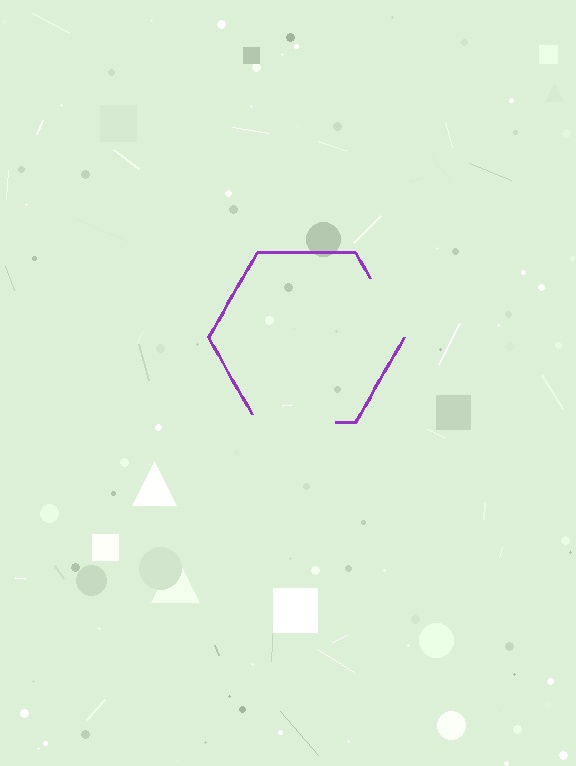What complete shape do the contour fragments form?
The contour fragments form a hexagon.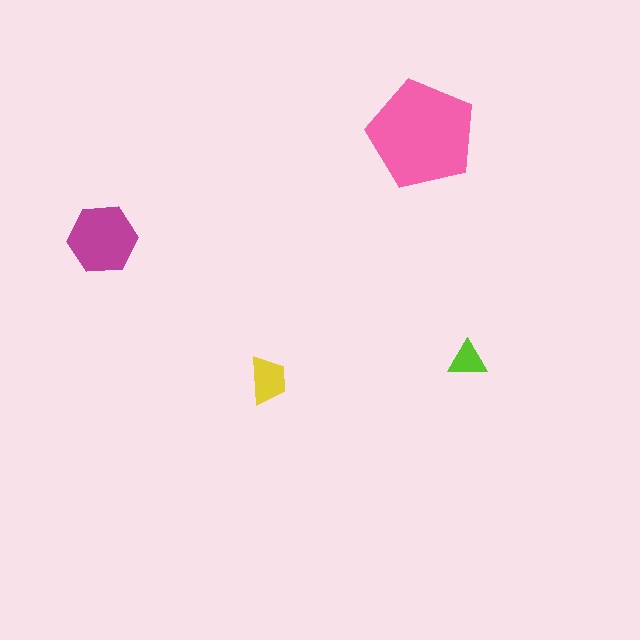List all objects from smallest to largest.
The lime triangle, the yellow trapezoid, the magenta hexagon, the pink pentagon.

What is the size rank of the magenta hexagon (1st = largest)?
2nd.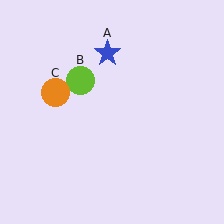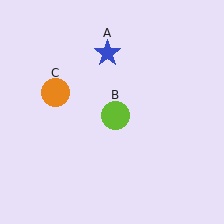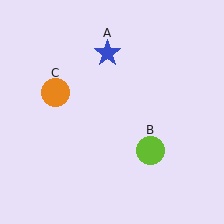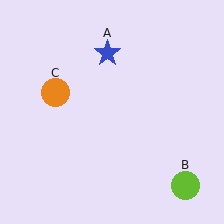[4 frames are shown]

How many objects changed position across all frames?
1 object changed position: lime circle (object B).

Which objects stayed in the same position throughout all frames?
Blue star (object A) and orange circle (object C) remained stationary.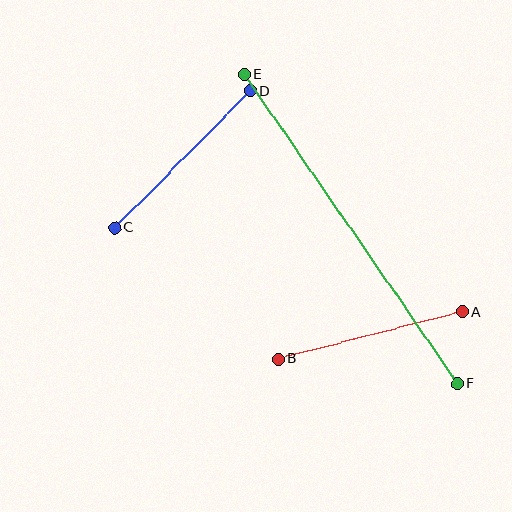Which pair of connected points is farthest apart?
Points E and F are farthest apart.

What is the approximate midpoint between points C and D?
The midpoint is at approximately (182, 159) pixels.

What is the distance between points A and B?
The distance is approximately 190 pixels.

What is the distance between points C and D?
The distance is approximately 192 pixels.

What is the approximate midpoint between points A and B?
The midpoint is at approximately (370, 336) pixels.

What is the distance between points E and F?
The distance is approximately 376 pixels.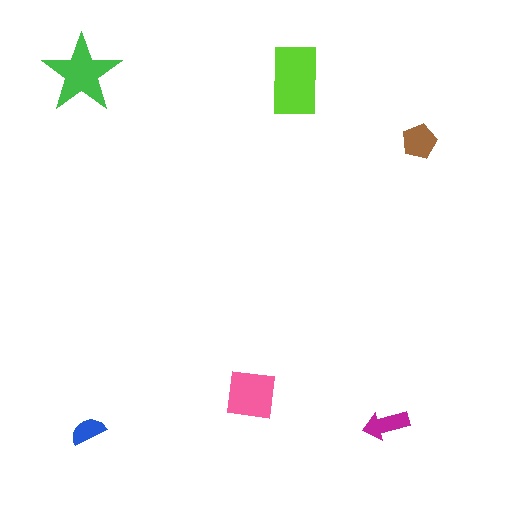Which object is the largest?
The lime rectangle.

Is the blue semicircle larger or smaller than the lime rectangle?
Smaller.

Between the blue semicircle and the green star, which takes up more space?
The green star.